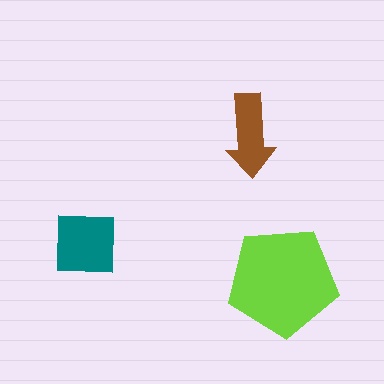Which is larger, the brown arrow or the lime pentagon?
The lime pentagon.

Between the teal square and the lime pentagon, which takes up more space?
The lime pentagon.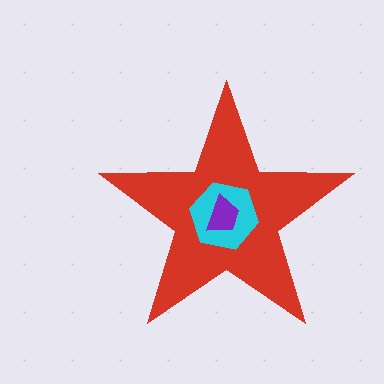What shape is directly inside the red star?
The cyan hexagon.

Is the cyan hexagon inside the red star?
Yes.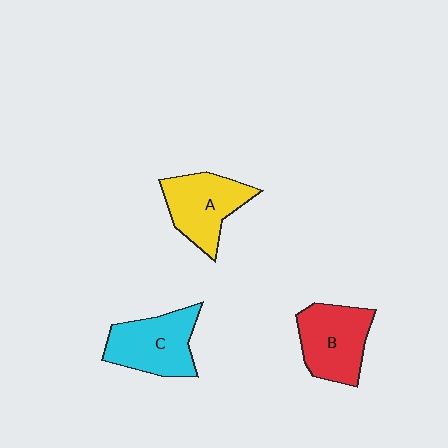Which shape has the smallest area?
Shape A (yellow).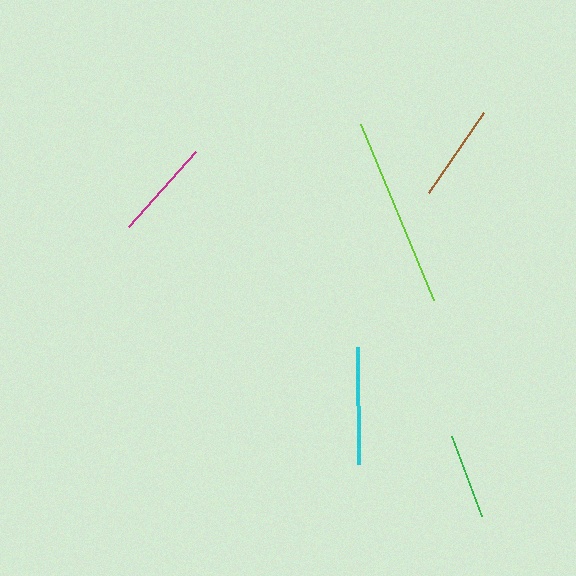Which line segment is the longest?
The lime line is the longest at approximately 191 pixels.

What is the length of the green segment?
The green segment is approximately 85 pixels long.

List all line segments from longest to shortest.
From longest to shortest: lime, cyan, magenta, brown, green.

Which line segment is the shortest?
The green line is the shortest at approximately 85 pixels.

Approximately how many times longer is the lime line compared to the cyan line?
The lime line is approximately 1.6 times the length of the cyan line.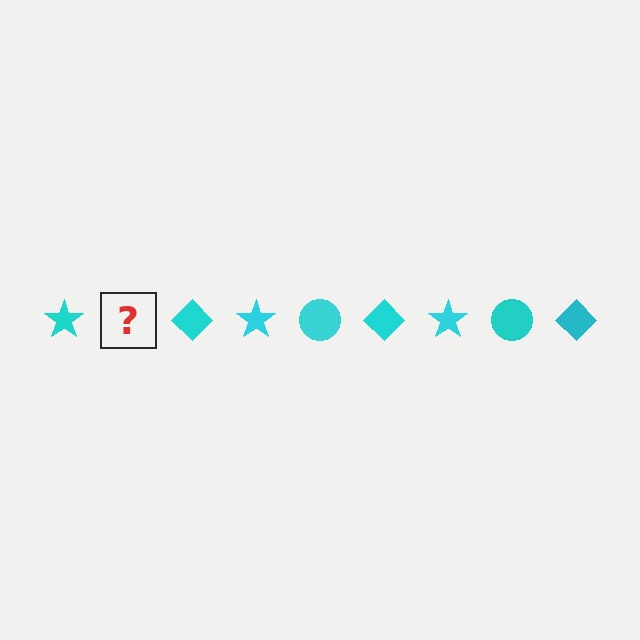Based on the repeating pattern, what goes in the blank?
The blank should be a cyan circle.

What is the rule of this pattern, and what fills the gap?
The rule is that the pattern cycles through star, circle, diamond shapes in cyan. The gap should be filled with a cyan circle.